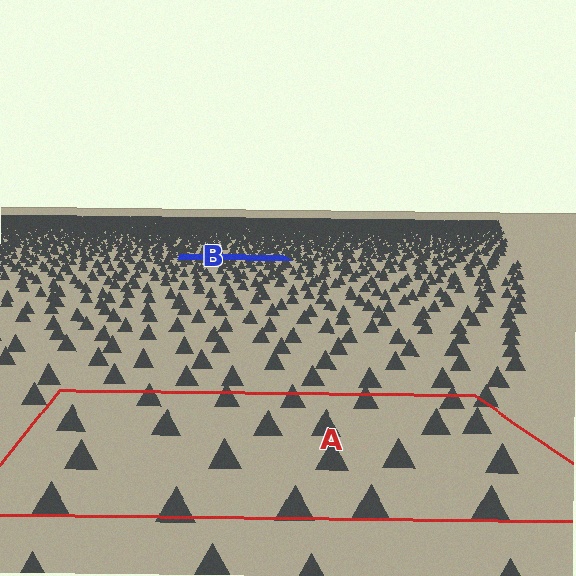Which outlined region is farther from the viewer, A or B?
Region B is farther from the viewer — the texture elements inside it appear smaller and more densely packed.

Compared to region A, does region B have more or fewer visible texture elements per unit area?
Region B has more texture elements per unit area — they are packed more densely because it is farther away.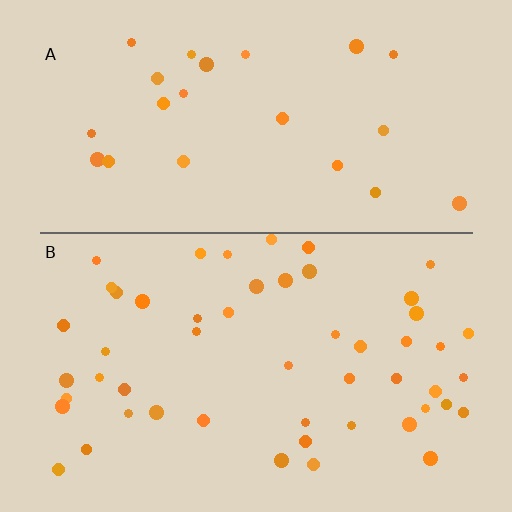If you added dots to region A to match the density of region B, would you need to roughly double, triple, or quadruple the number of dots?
Approximately double.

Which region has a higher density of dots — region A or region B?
B (the bottom).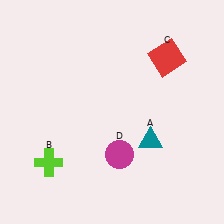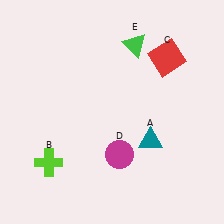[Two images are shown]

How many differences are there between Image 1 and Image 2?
There is 1 difference between the two images.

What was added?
A green triangle (E) was added in Image 2.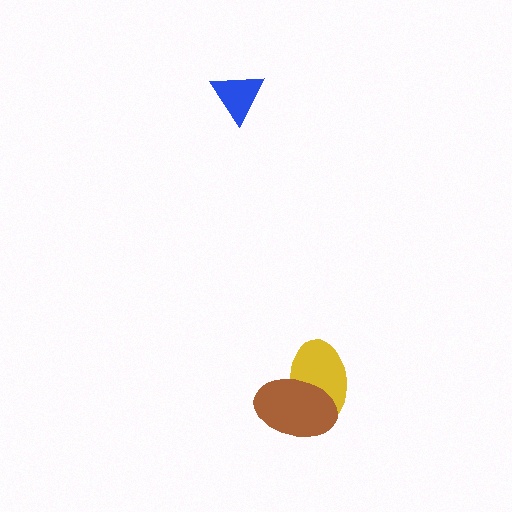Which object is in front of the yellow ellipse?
The brown ellipse is in front of the yellow ellipse.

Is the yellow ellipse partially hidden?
Yes, it is partially covered by another shape.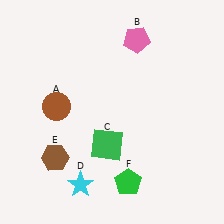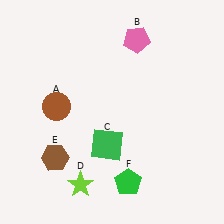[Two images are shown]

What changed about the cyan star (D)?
In Image 1, D is cyan. In Image 2, it changed to lime.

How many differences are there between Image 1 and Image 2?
There is 1 difference between the two images.